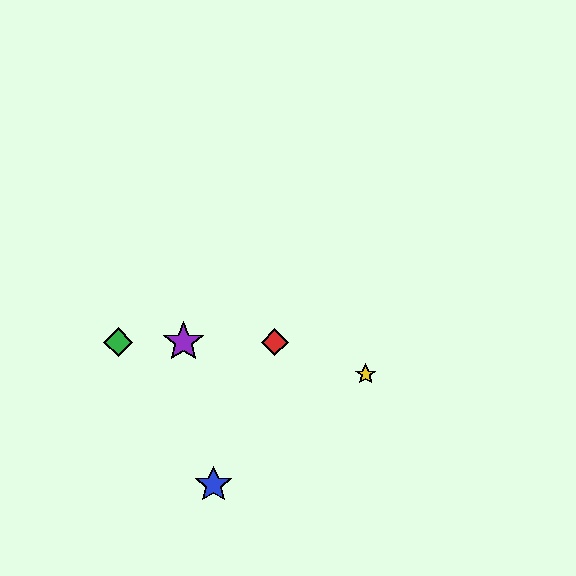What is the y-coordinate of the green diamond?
The green diamond is at y≈342.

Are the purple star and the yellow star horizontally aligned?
No, the purple star is at y≈342 and the yellow star is at y≈374.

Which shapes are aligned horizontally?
The red diamond, the green diamond, the purple star are aligned horizontally.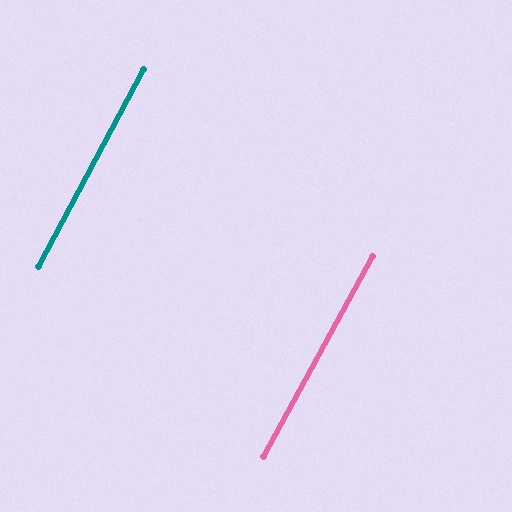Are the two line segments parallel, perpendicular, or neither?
Parallel — their directions differ by only 0.6°.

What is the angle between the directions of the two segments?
Approximately 1 degree.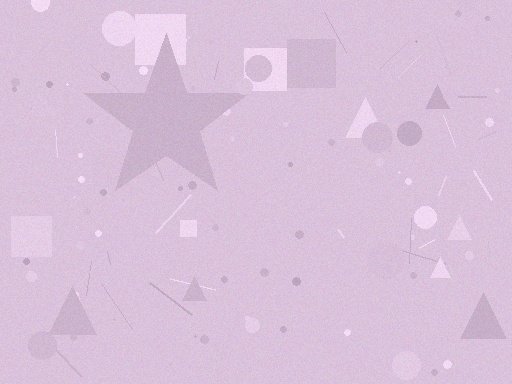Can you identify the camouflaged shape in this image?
The camouflaged shape is a star.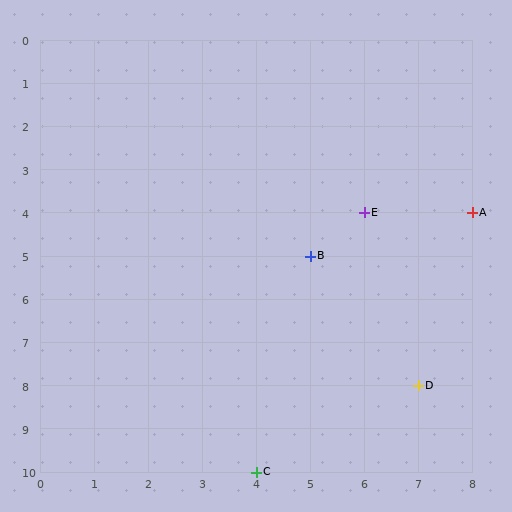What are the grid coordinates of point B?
Point B is at grid coordinates (5, 5).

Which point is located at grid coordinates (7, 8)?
Point D is at (7, 8).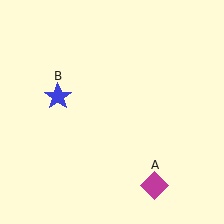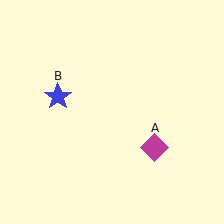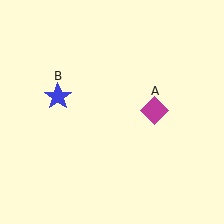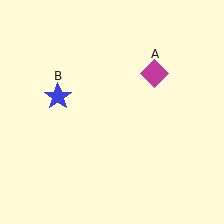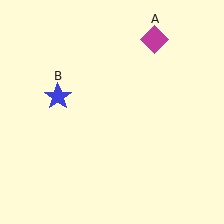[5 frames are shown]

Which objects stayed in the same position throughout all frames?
Blue star (object B) remained stationary.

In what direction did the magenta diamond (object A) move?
The magenta diamond (object A) moved up.